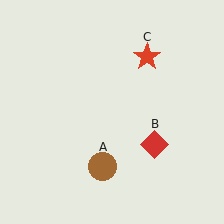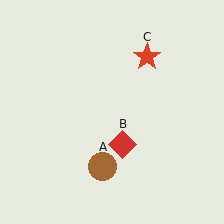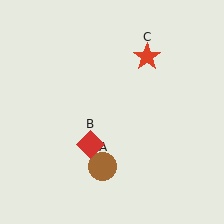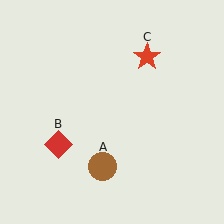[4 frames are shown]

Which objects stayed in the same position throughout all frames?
Brown circle (object A) and red star (object C) remained stationary.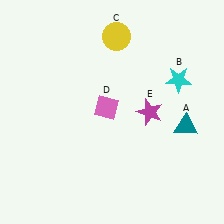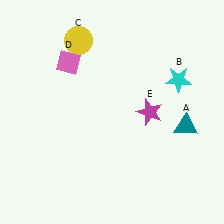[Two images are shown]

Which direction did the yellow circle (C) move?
The yellow circle (C) moved left.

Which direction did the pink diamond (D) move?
The pink diamond (D) moved up.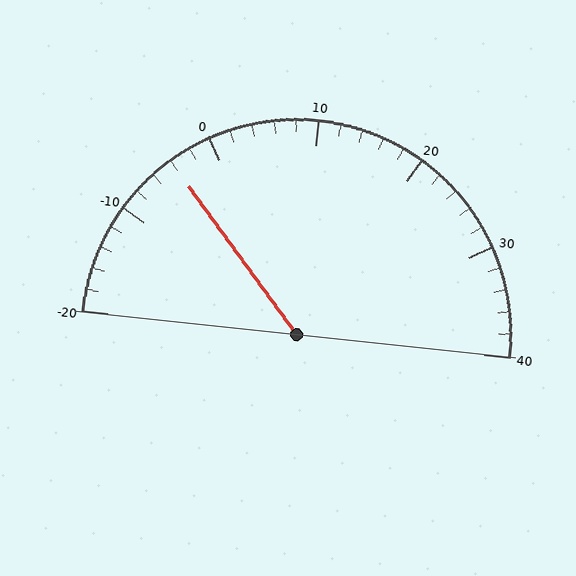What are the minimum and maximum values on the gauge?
The gauge ranges from -20 to 40.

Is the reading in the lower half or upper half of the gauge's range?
The reading is in the lower half of the range (-20 to 40).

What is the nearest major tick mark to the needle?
The nearest major tick mark is 0.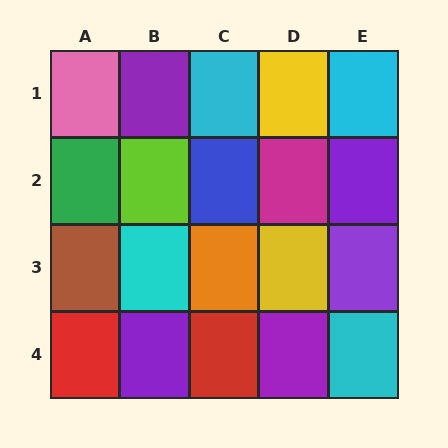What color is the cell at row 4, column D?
Purple.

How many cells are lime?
1 cell is lime.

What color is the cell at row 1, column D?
Yellow.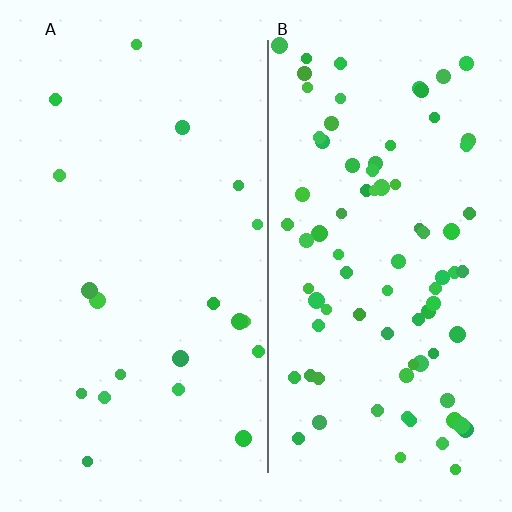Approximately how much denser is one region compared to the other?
Approximately 4.1× — region B over region A.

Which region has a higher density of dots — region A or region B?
B (the right).